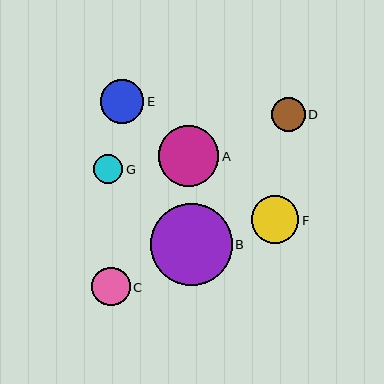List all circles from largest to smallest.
From largest to smallest: B, A, F, E, C, D, G.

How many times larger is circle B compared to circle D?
Circle B is approximately 2.4 times the size of circle D.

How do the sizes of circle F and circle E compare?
Circle F and circle E are approximately the same size.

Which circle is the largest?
Circle B is the largest with a size of approximately 82 pixels.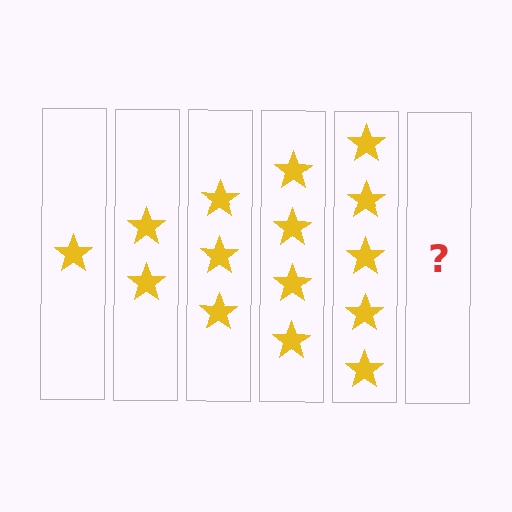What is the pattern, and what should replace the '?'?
The pattern is that each step adds one more star. The '?' should be 6 stars.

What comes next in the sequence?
The next element should be 6 stars.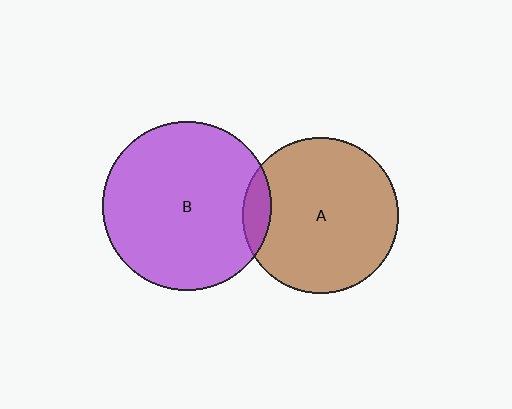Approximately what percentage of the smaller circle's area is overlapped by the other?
Approximately 10%.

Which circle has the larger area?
Circle B (purple).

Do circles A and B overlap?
Yes.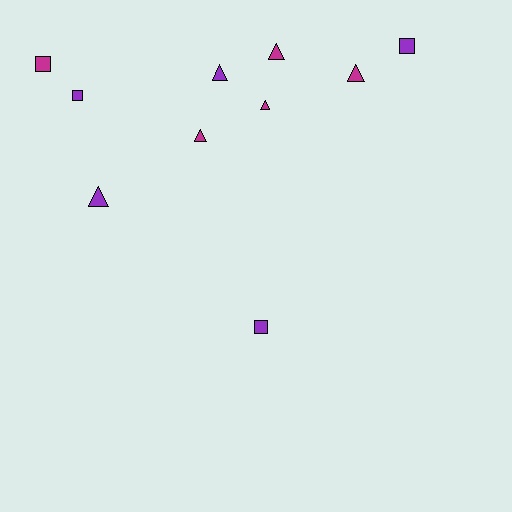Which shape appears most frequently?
Triangle, with 6 objects.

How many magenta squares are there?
There is 1 magenta square.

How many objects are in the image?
There are 10 objects.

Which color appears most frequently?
Purple, with 5 objects.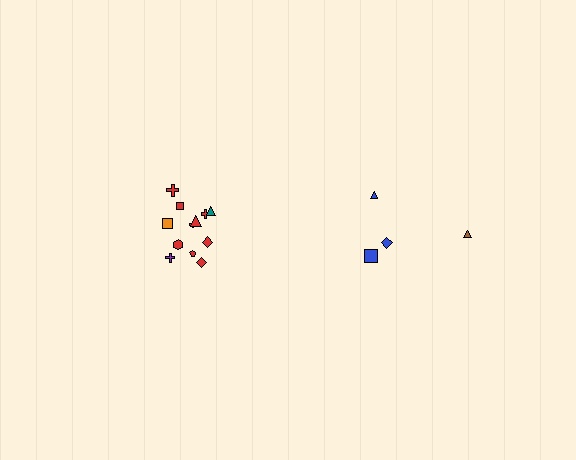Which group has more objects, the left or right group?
The left group.